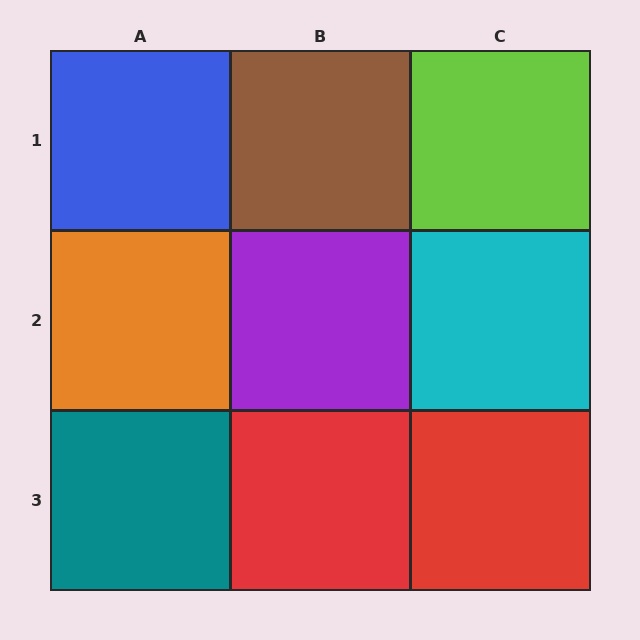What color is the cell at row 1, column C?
Lime.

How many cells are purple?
1 cell is purple.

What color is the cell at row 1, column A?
Blue.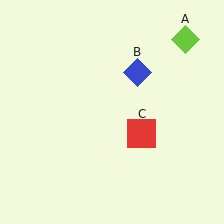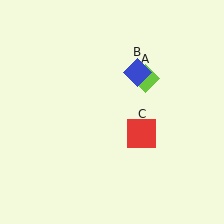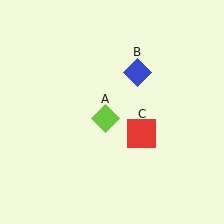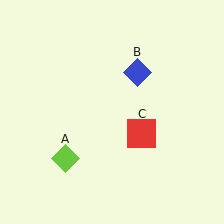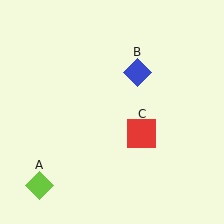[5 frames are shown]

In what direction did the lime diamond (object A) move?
The lime diamond (object A) moved down and to the left.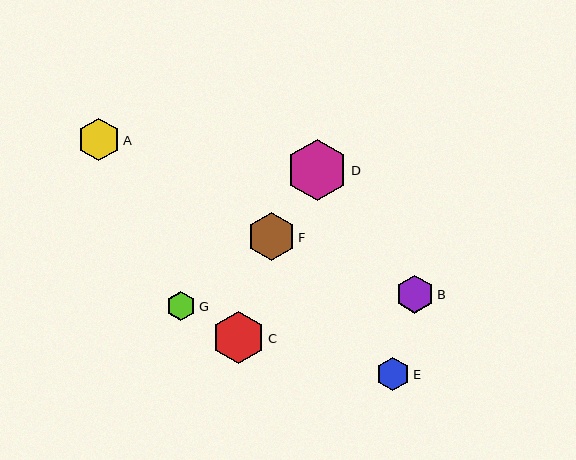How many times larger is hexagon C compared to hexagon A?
Hexagon C is approximately 1.2 times the size of hexagon A.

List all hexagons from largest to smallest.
From largest to smallest: D, C, F, A, B, E, G.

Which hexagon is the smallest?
Hexagon G is the smallest with a size of approximately 30 pixels.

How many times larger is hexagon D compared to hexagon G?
Hexagon D is approximately 2.1 times the size of hexagon G.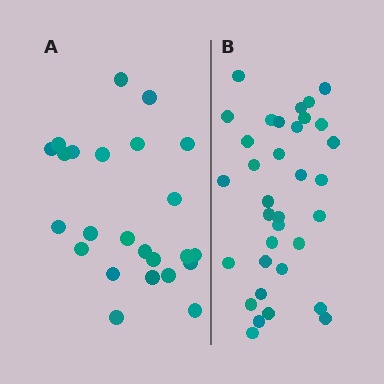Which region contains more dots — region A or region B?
Region B (the right region) has more dots.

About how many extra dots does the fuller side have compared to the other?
Region B has roughly 10 or so more dots than region A.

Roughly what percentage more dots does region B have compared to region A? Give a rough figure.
About 40% more.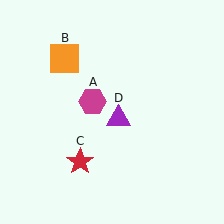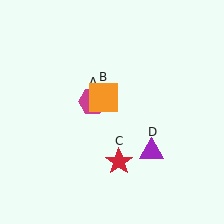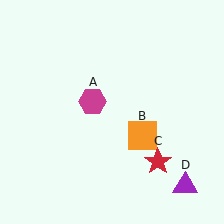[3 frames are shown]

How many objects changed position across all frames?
3 objects changed position: orange square (object B), red star (object C), purple triangle (object D).